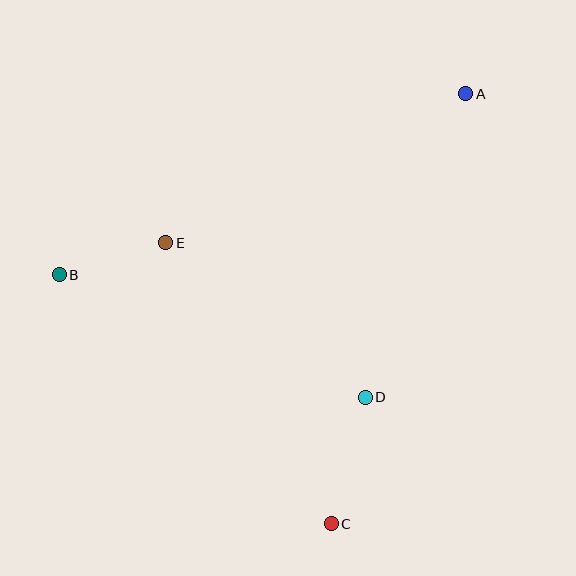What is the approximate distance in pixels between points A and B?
The distance between A and B is approximately 445 pixels.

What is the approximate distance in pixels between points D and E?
The distance between D and E is approximately 253 pixels.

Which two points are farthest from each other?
Points A and C are farthest from each other.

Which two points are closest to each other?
Points B and E are closest to each other.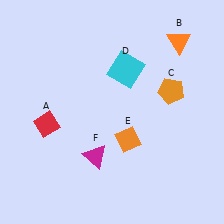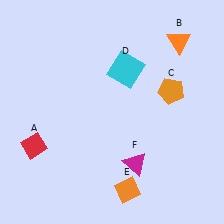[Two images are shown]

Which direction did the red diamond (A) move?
The red diamond (A) moved down.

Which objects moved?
The objects that moved are: the red diamond (A), the orange diamond (E), the magenta triangle (F).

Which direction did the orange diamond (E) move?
The orange diamond (E) moved down.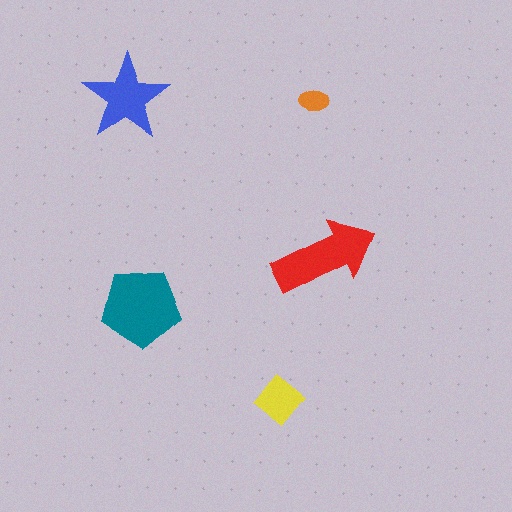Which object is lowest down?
The yellow diamond is bottommost.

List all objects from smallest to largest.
The orange ellipse, the yellow diamond, the blue star, the red arrow, the teal pentagon.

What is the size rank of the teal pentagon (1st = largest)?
1st.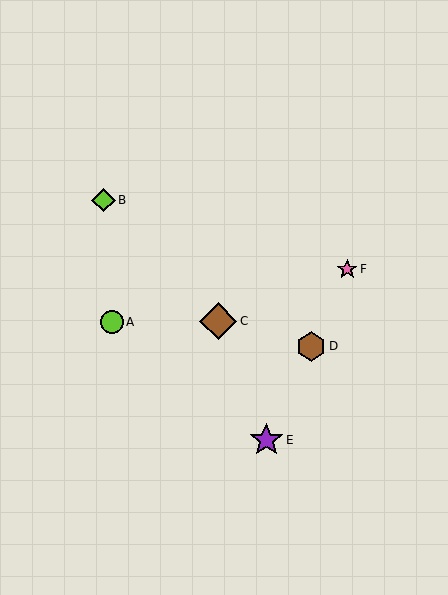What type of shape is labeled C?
Shape C is a brown diamond.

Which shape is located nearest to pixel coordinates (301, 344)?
The brown hexagon (labeled D) at (311, 346) is nearest to that location.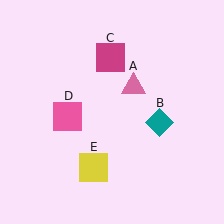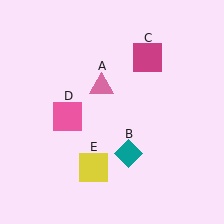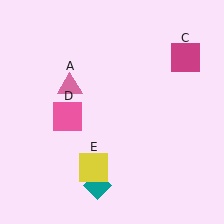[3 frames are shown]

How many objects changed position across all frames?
3 objects changed position: pink triangle (object A), teal diamond (object B), magenta square (object C).